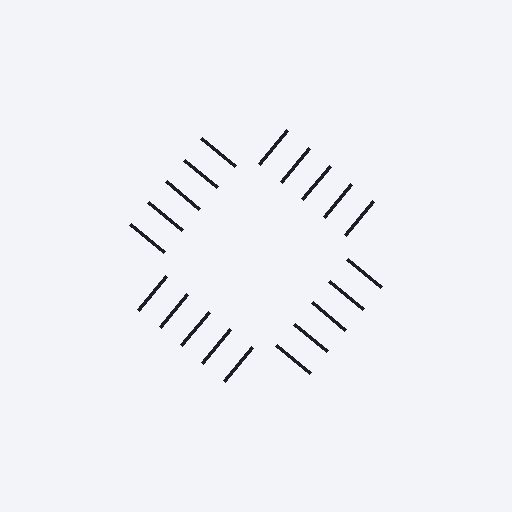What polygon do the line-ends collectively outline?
An illusory square — the line segments terminate on its edges but no continuous stroke is drawn.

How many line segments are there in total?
20 — 5 along each of the 4 edges.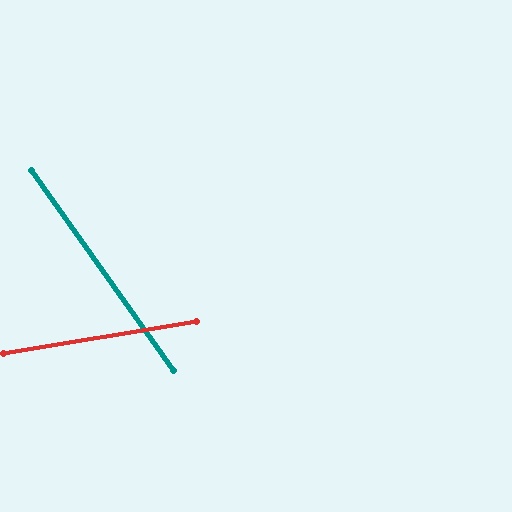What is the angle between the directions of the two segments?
Approximately 64 degrees.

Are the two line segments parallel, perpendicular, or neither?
Neither parallel nor perpendicular — they differ by about 64°.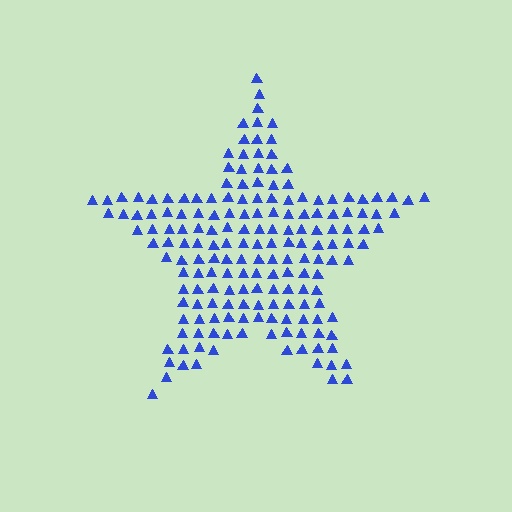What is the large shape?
The large shape is a star.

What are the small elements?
The small elements are triangles.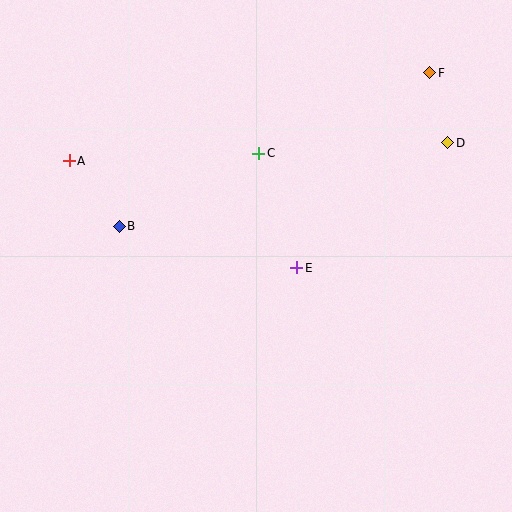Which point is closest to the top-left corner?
Point A is closest to the top-left corner.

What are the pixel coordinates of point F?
Point F is at (430, 73).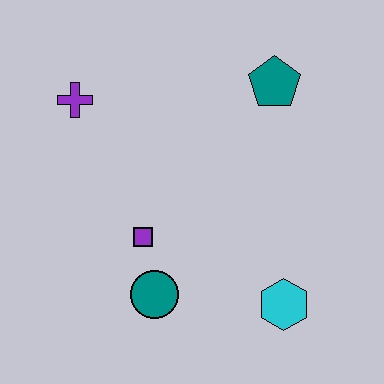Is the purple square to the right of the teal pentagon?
No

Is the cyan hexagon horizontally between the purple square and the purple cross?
No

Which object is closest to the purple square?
The teal circle is closest to the purple square.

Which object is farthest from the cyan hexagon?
The purple cross is farthest from the cyan hexagon.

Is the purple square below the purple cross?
Yes